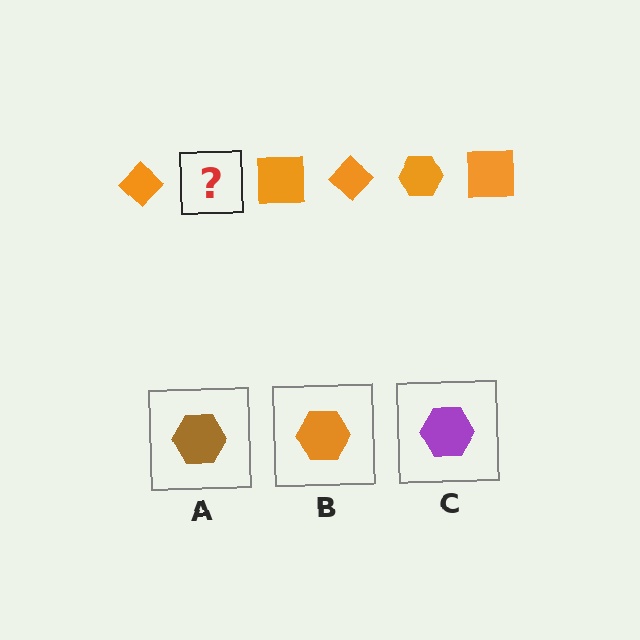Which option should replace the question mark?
Option B.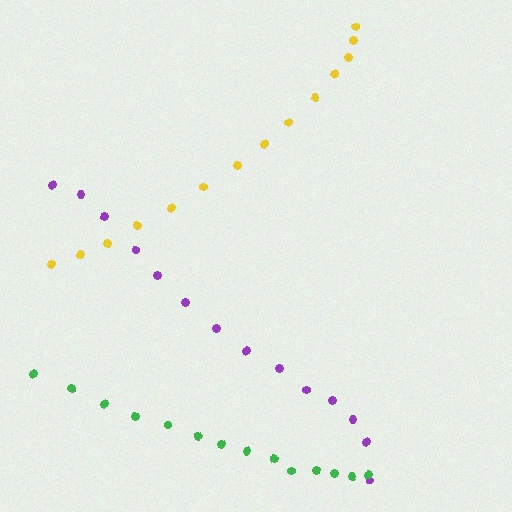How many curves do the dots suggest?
There are 3 distinct paths.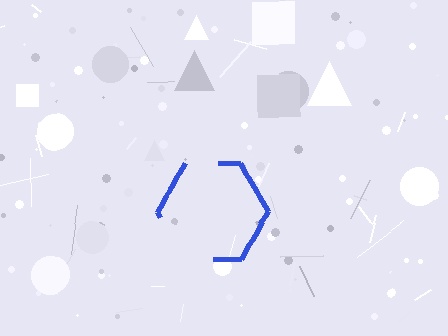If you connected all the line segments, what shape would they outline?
They would outline a hexagon.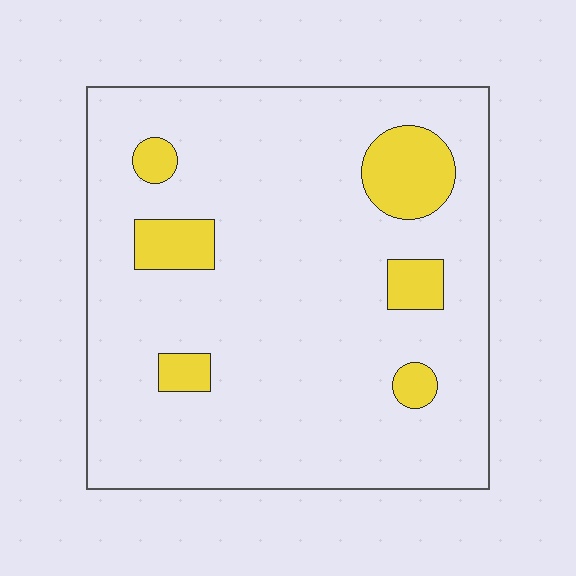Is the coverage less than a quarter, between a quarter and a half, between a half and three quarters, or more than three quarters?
Less than a quarter.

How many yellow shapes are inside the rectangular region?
6.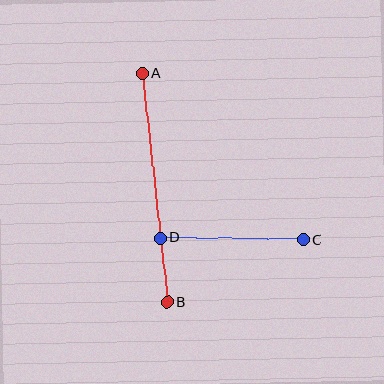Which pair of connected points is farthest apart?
Points A and B are farthest apart.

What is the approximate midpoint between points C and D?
The midpoint is at approximately (231, 239) pixels.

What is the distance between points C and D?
The distance is approximately 143 pixels.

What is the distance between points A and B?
The distance is approximately 231 pixels.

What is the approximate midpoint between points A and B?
The midpoint is at approximately (155, 188) pixels.